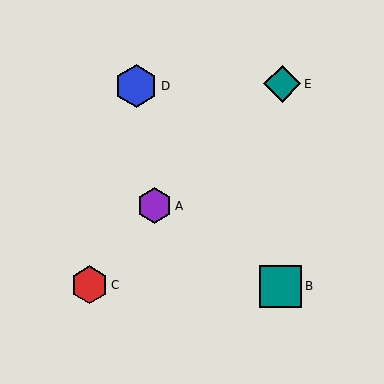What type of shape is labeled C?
Shape C is a red hexagon.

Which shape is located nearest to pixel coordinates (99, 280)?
The red hexagon (labeled C) at (89, 285) is nearest to that location.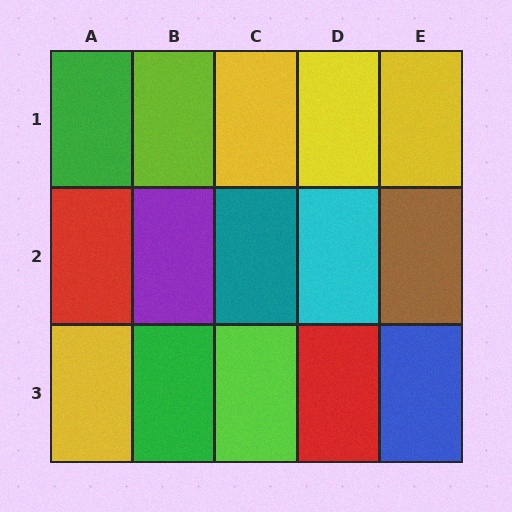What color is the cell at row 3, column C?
Lime.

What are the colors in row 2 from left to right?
Red, purple, teal, cyan, brown.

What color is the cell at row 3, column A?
Yellow.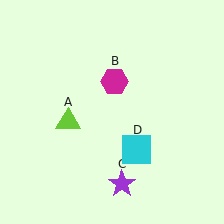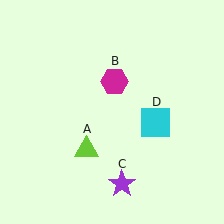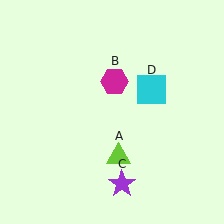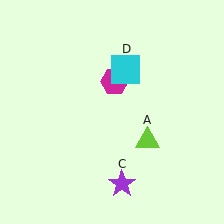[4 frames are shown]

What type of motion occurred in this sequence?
The lime triangle (object A), cyan square (object D) rotated counterclockwise around the center of the scene.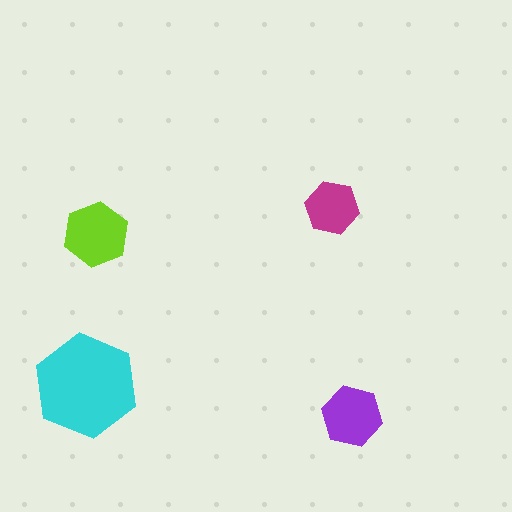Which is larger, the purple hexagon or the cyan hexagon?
The cyan one.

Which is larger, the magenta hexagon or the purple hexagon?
The purple one.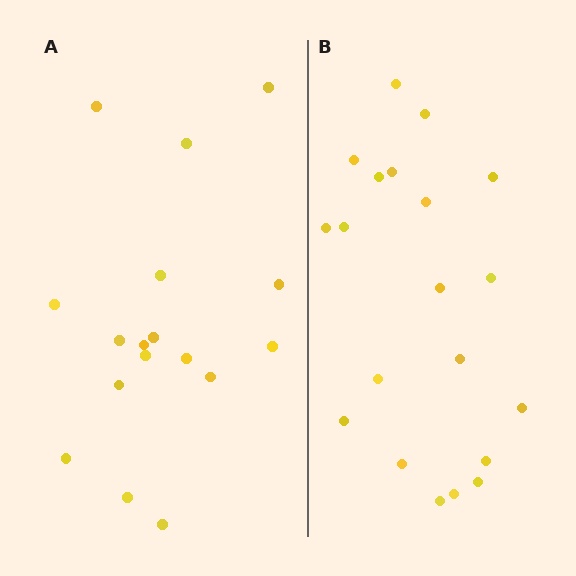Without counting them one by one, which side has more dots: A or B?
Region B (the right region) has more dots.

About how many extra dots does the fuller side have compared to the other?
Region B has just a few more — roughly 2 or 3 more dots than region A.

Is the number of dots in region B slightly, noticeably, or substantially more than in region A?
Region B has only slightly more — the two regions are fairly close. The ratio is roughly 1.2 to 1.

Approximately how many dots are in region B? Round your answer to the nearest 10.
About 20 dots.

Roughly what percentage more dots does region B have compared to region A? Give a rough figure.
About 20% more.